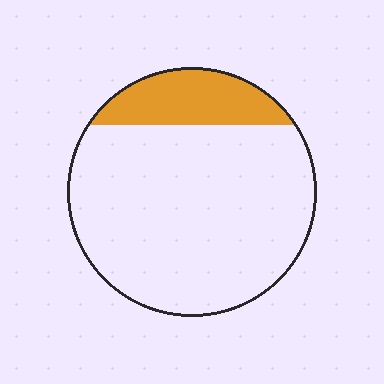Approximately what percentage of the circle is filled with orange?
Approximately 20%.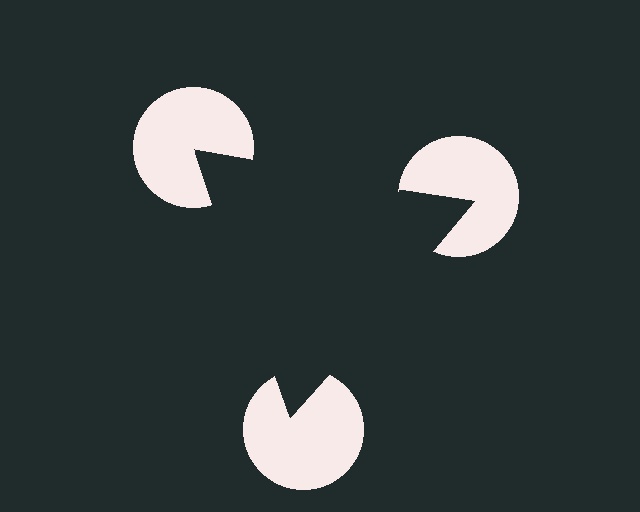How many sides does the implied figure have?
3 sides.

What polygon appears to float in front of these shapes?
An illusory triangle — its edges are inferred from the aligned wedge cuts in the pac-man discs, not physically drawn.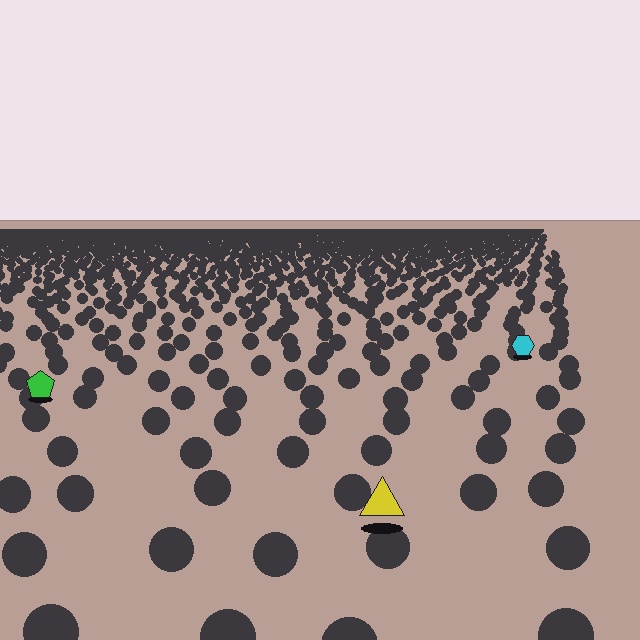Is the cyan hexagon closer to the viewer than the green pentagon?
No. The green pentagon is closer — you can tell from the texture gradient: the ground texture is coarser near it.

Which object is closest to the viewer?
The yellow triangle is closest. The texture marks near it are larger and more spread out.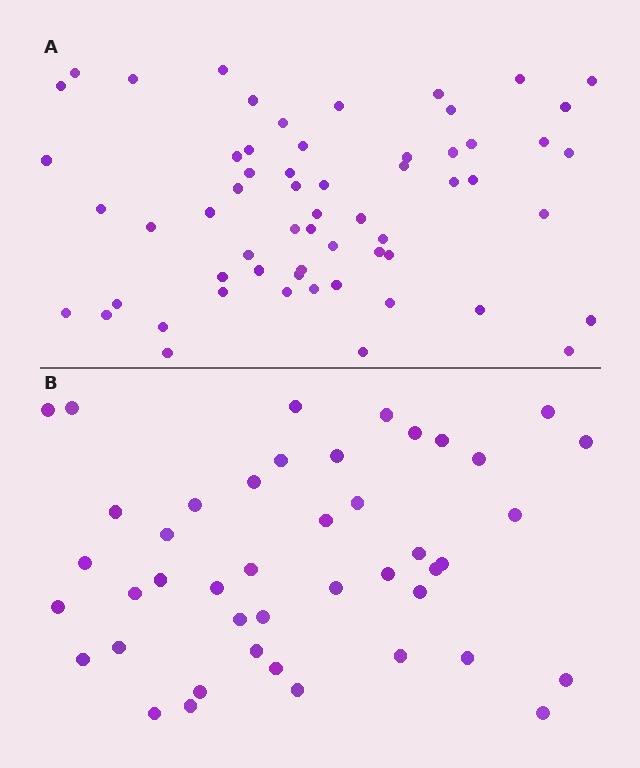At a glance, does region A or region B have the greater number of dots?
Region A (the top region) has more dots.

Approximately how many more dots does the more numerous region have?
Region A has approximately 15 more dots than region B.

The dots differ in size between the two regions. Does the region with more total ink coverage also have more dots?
No. Region B has more total ink coverage because its dots are larger, but region A actually contains more individual dots. Total area can be misleading — the number of items is what matters here.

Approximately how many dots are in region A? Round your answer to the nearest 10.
About 60 dots.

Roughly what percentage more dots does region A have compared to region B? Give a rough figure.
About 35% more.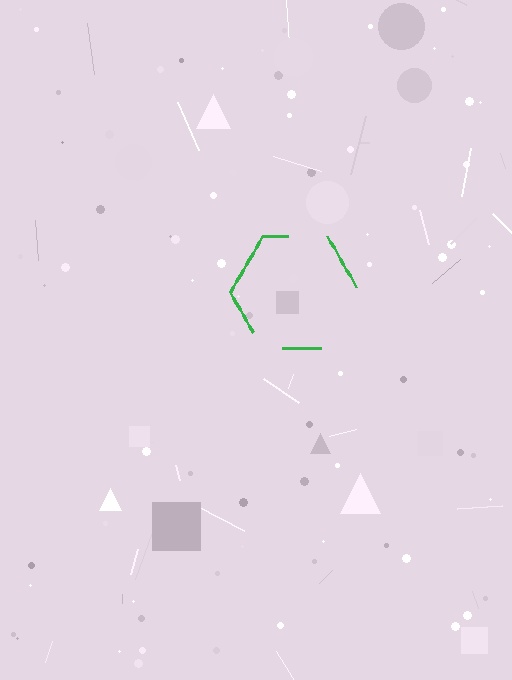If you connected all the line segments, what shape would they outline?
They would outline a hexagon.